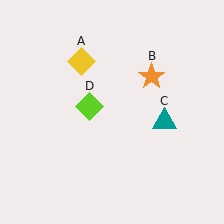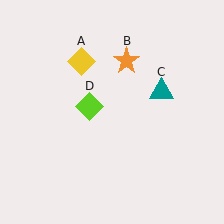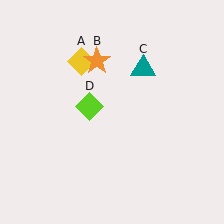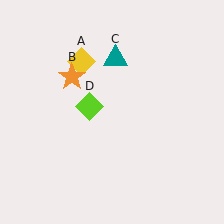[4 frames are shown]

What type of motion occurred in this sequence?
The orange star (object B), teal triangle (object C) rotated counterclockwise around the center of the scene.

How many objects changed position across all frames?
2 objects changed position: orange star (object B), teal triangle (object C).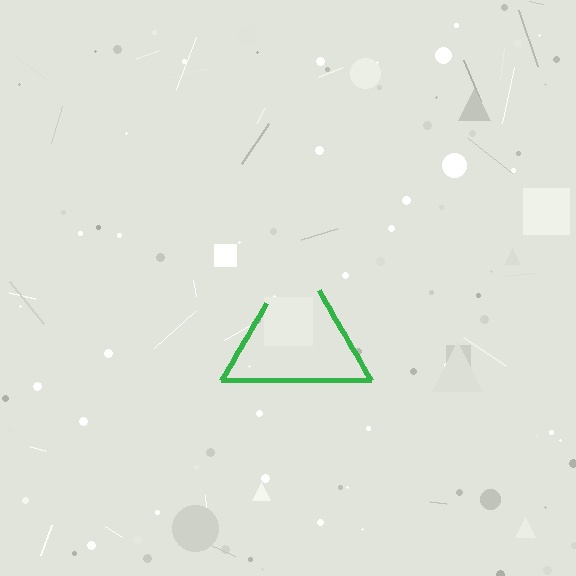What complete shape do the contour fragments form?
The contour fragments form a triangle.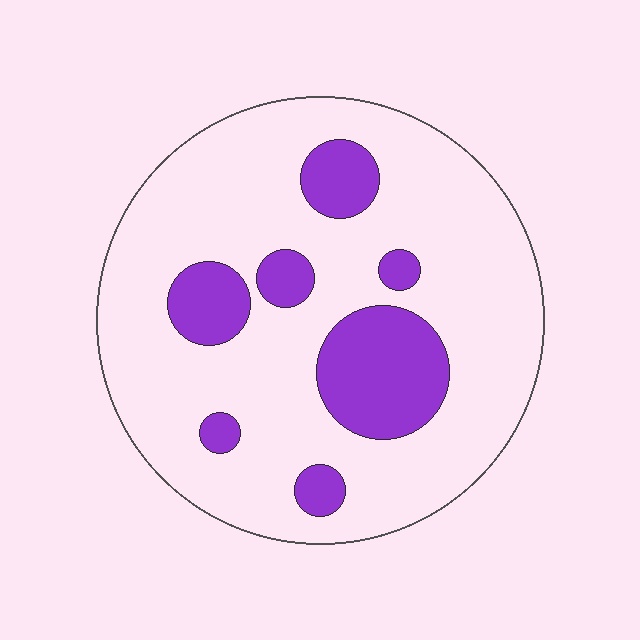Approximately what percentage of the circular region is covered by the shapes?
Approximately 20%.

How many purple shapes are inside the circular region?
7.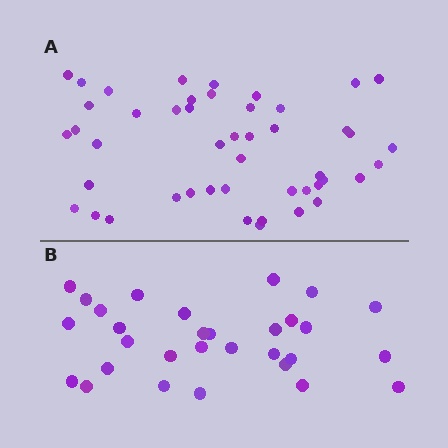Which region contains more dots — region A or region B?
Region A (the top region) has more dots.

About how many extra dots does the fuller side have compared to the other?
Region A has approximately 15 more dots than region B.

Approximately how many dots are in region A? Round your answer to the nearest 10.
About 50 dots. (The exact count is 47, which rounds to 50.)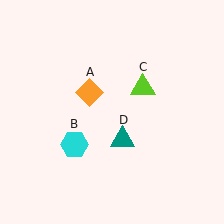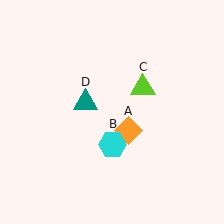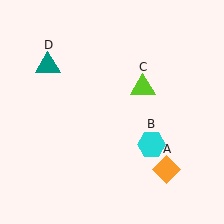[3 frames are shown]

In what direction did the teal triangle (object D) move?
The teal triangle (object D) moved up and to the left.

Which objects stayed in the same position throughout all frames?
Lime triangle (object C) remained stationary.